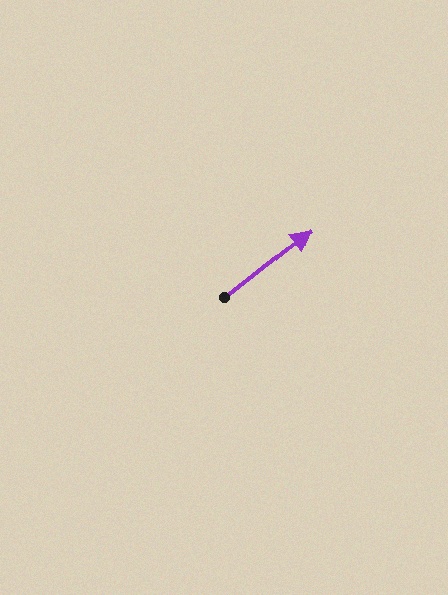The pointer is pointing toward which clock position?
Roughly 2 o'clock.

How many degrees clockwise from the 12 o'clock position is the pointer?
Approximately 52 degrees.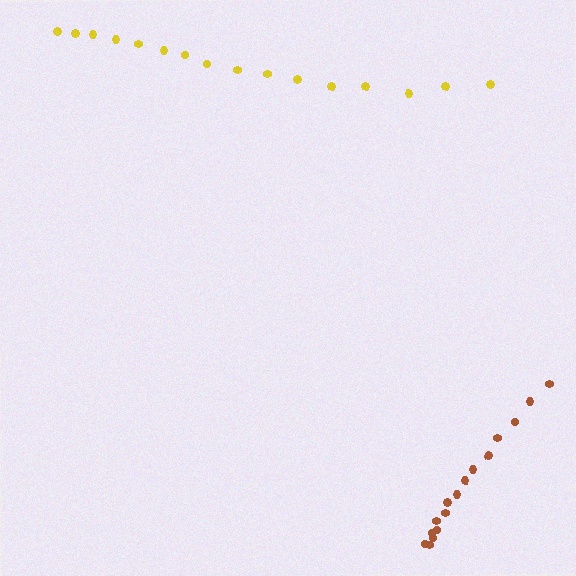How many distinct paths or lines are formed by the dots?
There are 2 distinct paths.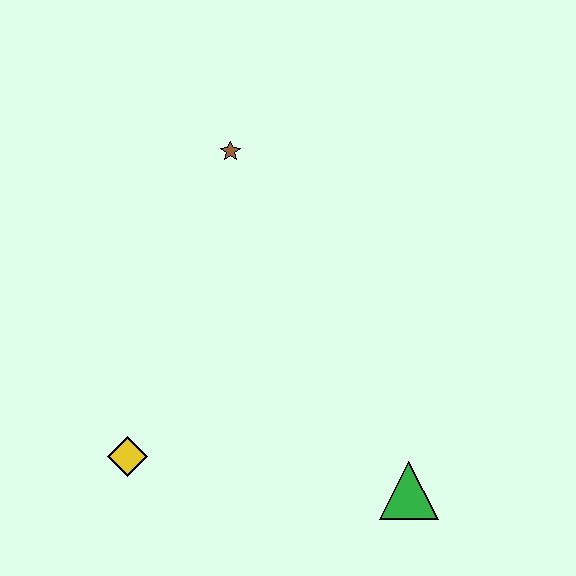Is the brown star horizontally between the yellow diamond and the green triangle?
Yes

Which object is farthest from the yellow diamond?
The brown star is farthest from the yellow diamond.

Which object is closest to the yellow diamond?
The green triangle is closest to the yellow diamond.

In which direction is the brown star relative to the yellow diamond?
The brown star is above the yellow diamond.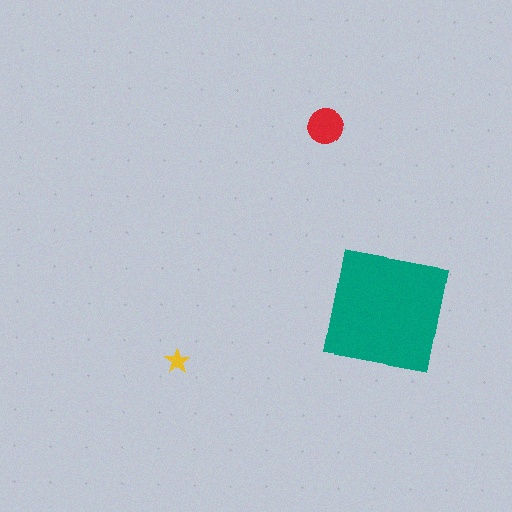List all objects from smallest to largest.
The yellow star, the red circle, the teal square.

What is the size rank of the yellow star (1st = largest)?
3rd.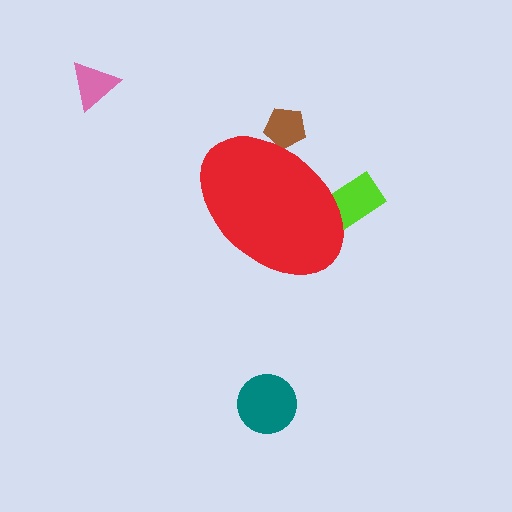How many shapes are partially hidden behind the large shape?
2 shapes are partially hidden.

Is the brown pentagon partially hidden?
Yes, the brown pentagon is partially hidden behind the red ellipse.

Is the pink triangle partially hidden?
No, the pink triangle is fully visible.